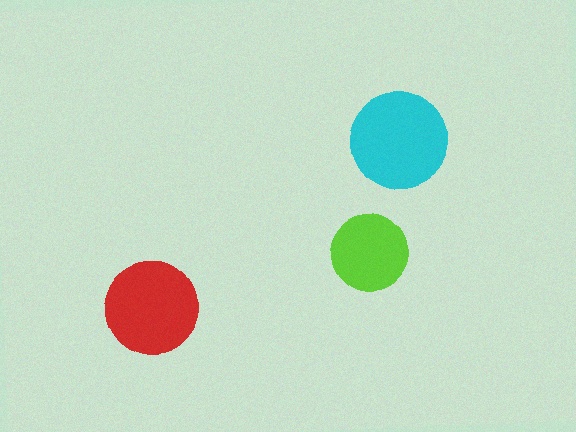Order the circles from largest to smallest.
the cyan one, the red one, the lime one.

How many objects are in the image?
There are 3 objects in the image.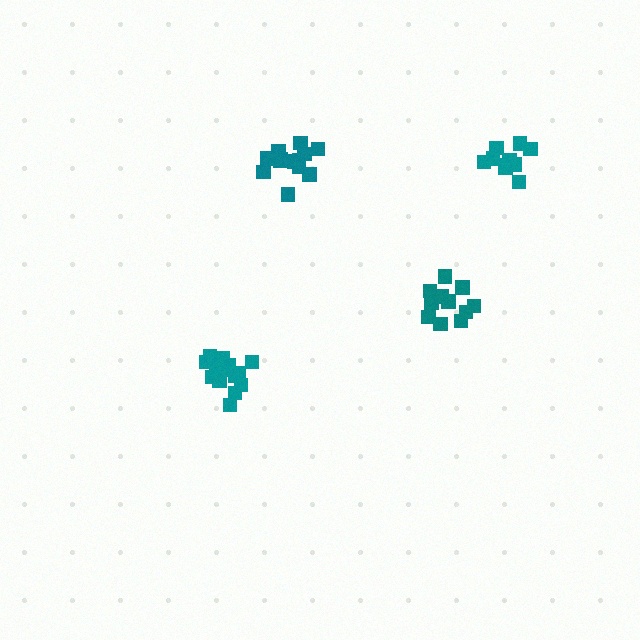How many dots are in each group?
Group 1: 11 dots, Group 2: 16 dots, Group 3: 13 dots, Group 4: 11 dots (51 total).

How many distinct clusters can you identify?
There are 4 distinct clusters.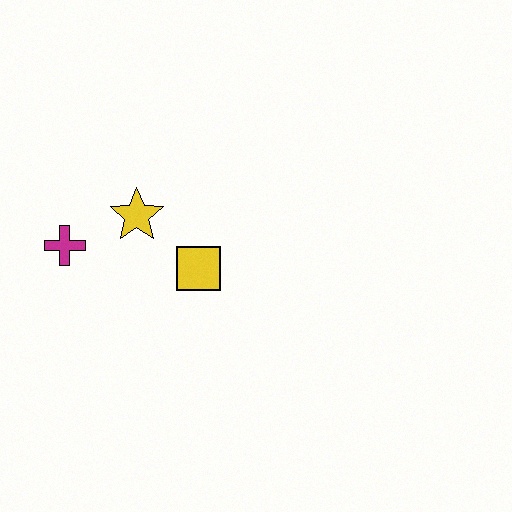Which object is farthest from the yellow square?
The magenta cross is farthest from the yellow square.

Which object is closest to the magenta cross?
The yellow star is closest to the magenta cross.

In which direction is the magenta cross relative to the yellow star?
The magenta cross is to the left of the yellow star.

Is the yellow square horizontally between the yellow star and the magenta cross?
No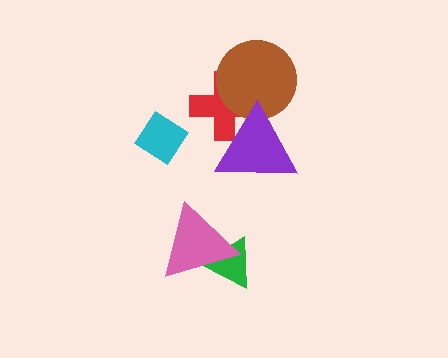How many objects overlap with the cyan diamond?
0 objects overlap with the cyan diamond.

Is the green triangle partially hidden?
Yes, it is partially covered by another shape.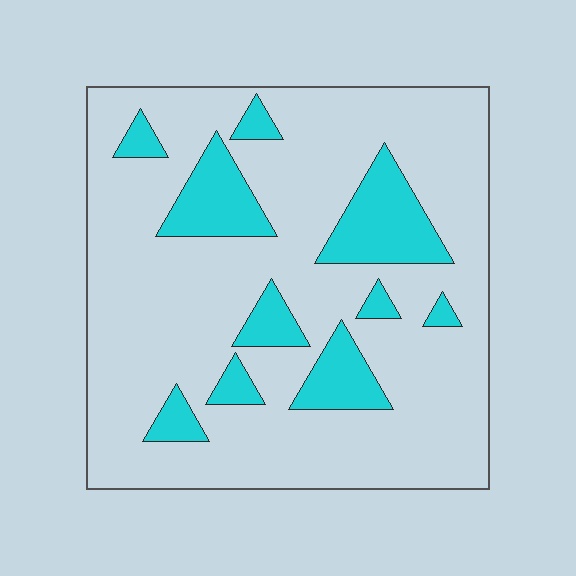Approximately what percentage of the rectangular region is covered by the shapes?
Approximately 20%.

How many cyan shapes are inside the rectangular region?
10.